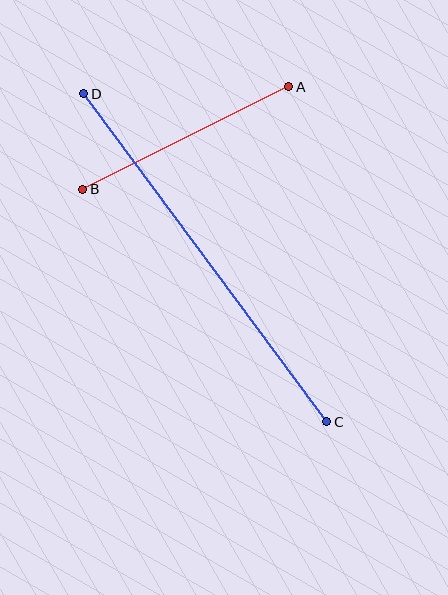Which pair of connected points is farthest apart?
Points C and D are farthest apart.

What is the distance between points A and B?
The distance is approximately 230 pixels.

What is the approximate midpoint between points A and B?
The midpoint is at approximately (186, 138) pixels.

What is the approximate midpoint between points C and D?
The midpoint is at approximately (205, 258) pixels.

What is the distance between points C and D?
The distance is approximately 409 pixels.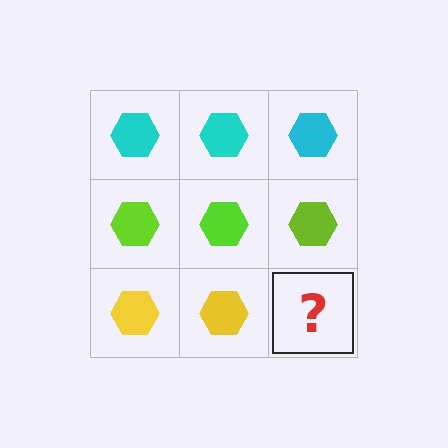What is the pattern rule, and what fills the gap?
The rule is that each row has a consistent color. The gap should be filled with a yellow hexagon.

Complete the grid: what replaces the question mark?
The question mark should be replaced with a yellow hexagon.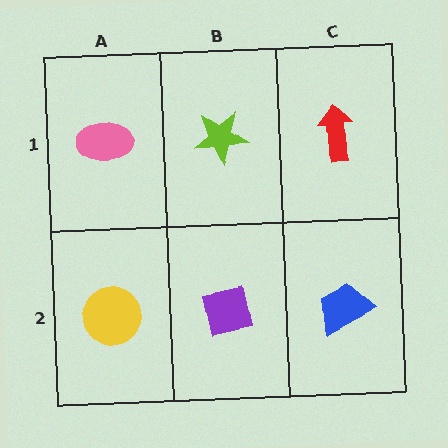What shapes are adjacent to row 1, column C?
A blue trapezoid (row 2, column C), a lime star (row 1, column B).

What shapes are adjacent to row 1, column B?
A purple square (row 2, column B), a pink ellipse (row 1, column A), a red arrow (row 1, column C).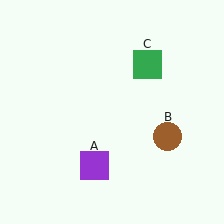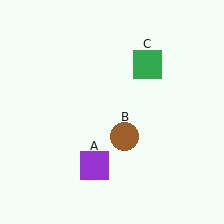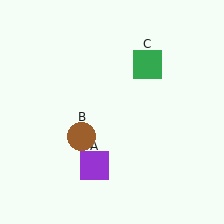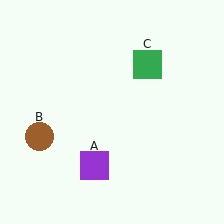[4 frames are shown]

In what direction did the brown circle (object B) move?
The brown circle (object B) moved left.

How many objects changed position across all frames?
1 object changed position: brown circle (object B).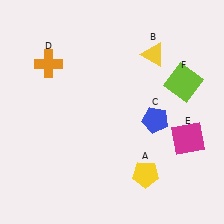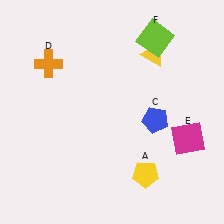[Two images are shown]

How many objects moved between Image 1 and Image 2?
1 object moved between the two images.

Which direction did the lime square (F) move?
The lime square (F) moved up.